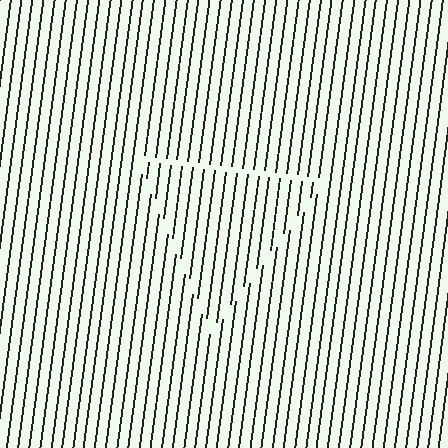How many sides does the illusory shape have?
3 sides — the line-ends trace a triangle.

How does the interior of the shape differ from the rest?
The interior of the shape contains the same grating, shifted by half a period — the contour is defined by the phase discontinuity where line-ends from the inner and outer gratings abut.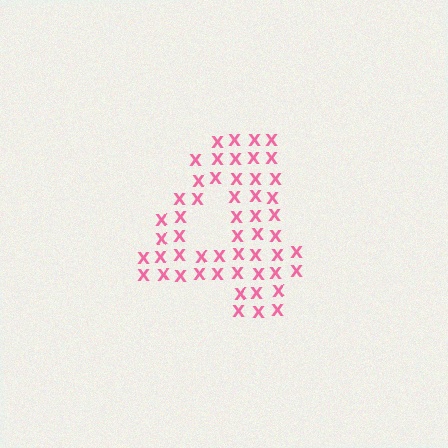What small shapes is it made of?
It is made of small letter X's.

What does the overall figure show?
The overall figure shows the digit 4.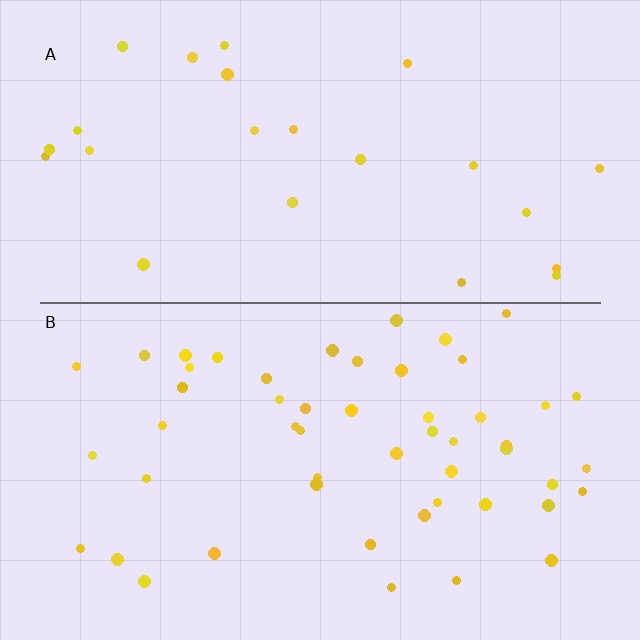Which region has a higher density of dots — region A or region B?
B (the bottom).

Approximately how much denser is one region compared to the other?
Approximately 2.2× — region B over region A.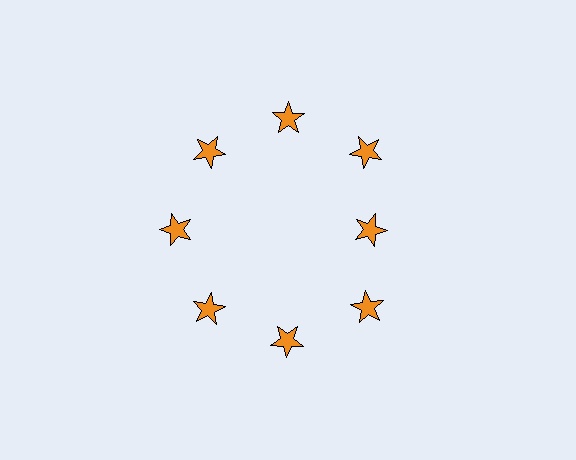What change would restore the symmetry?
The symmetry would be restored by moving it outward, back onto the ring so that all 8 stars sit at equal angles and equal distance from the center.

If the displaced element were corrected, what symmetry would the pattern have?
It would have 8-fold rotational symmetry — the pattern would map onto itself every 45 degrees.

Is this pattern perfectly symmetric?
No. The 8 orange stars are arranged in a ring, but one element near the 3 o'clock position is pulled inward toward the center, breaking the 8-fold rotational symmetry.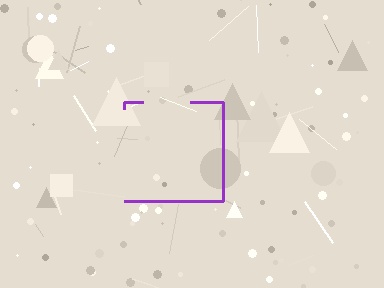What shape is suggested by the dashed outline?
The dashed outline suggests a square.